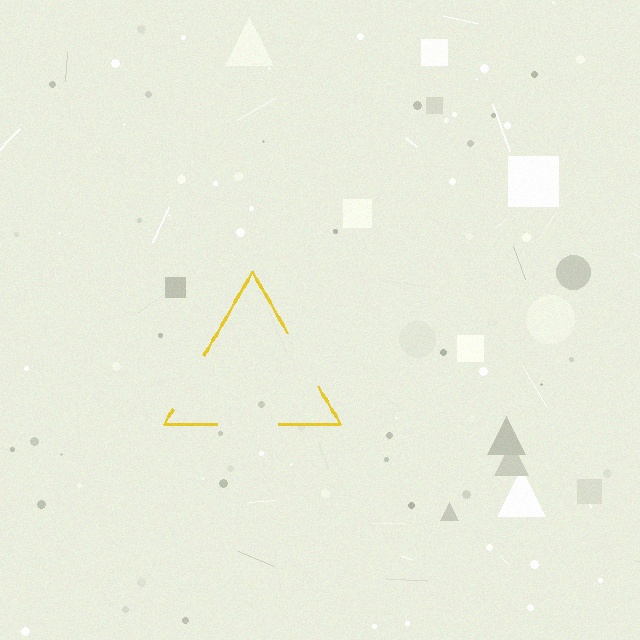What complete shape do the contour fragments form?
The contour fragments form a triangle.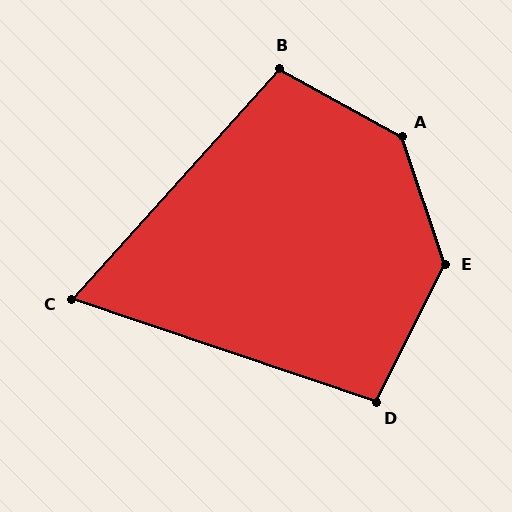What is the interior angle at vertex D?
Approximately 98 degrees (obtuse).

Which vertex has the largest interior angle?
A, at approximately 137 degrees.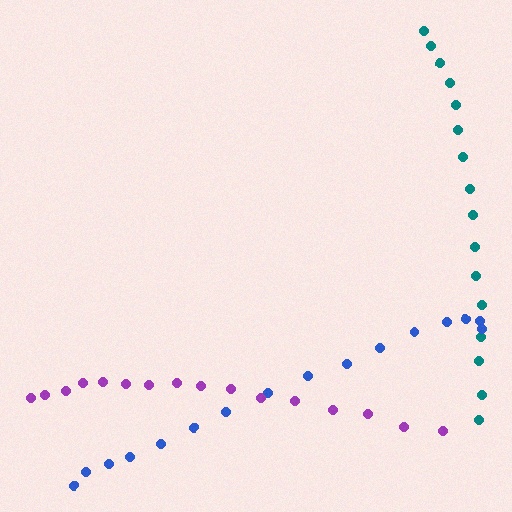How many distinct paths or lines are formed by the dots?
There are 3 distinct paths.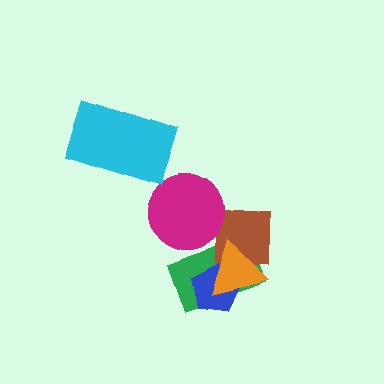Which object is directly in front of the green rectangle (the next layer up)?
The brown square is directly in front of the green rectangle.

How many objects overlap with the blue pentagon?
2 objects overlap with the blue pentagon.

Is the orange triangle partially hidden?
No, no other shape covers it.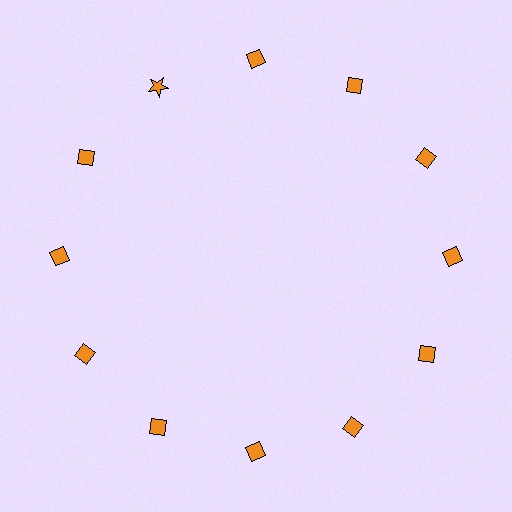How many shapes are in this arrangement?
There are 12 shapes arranged in a ring pattern.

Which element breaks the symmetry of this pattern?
The orange star at roughly the 11 o'clock position breaks the symmetry. All other shapes are orange diamonds.